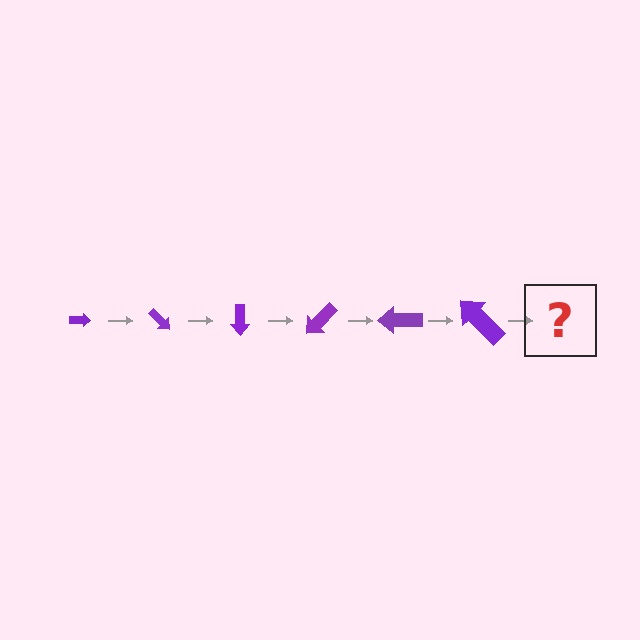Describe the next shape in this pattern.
It should be an arrow, larger than the previous one and rotated 270 degrees from the start.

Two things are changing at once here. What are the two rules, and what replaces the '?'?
The two rules are that the arrow grows larger each step and it rotates 45 degrees each step. The '?' should be an arrow, larger than the previous one and rotated 270 degrees from the start.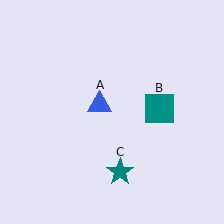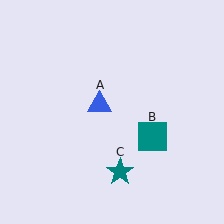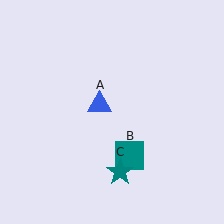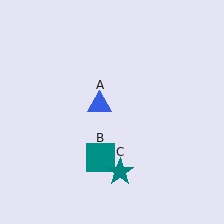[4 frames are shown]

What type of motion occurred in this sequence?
The teal square (object B) rotated clockwise around the center of the scene.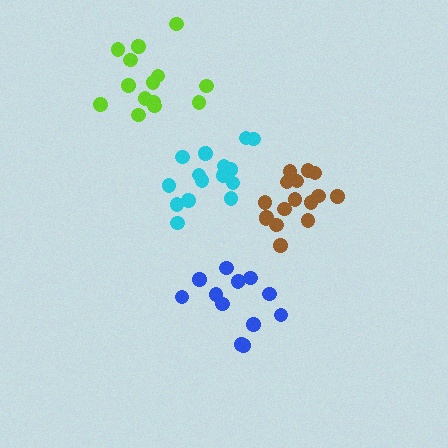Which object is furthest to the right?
The brown cluster is rightmost.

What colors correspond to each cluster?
The clusters are colored: brown, cyan, blue, lime.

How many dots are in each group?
Group 1: 16 dots, Group 2: 15 dots, Group 3: 13 dots, Group 4: 14 dots (58 total).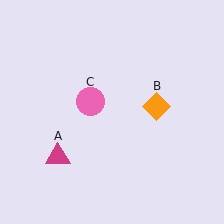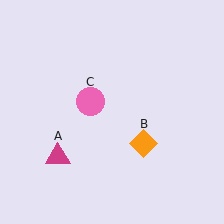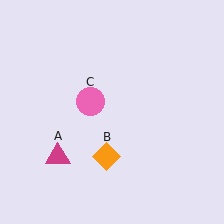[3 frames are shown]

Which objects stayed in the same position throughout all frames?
Magenta triangle (object A) and pink circle (object C) remained stationary.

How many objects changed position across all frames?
1 object changed position: orange diamond (object B).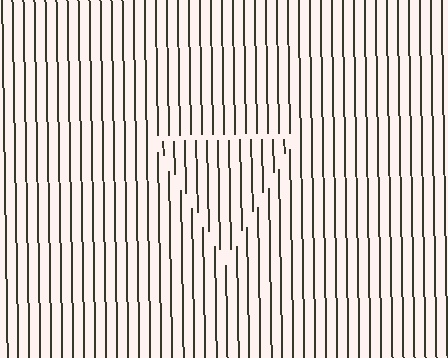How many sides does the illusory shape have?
3 sides — the line-ends trace a triangle.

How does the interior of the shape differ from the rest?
The interior of the shape contains the same grating, shifted by half a period — the contour is defined by the phase discontinuity where line-ends from the inner and outer gratings abut.